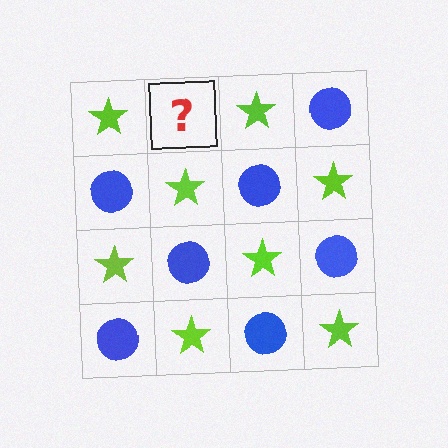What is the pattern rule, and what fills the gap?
The rule is that it alternates lime star and blue circle in a checkerboard pattern. The gap should be filled with a blue circle.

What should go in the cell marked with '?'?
The missing cell should contain a blue circle.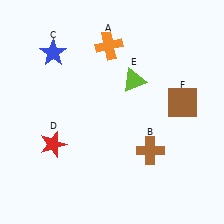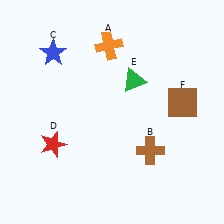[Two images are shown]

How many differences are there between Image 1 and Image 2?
There is 1 difference between the two images.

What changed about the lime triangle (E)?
In Image 1, E is lime. In Image 2, it changed to green.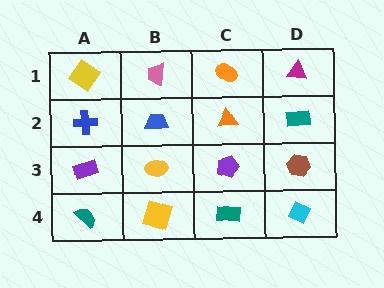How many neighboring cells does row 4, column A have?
2.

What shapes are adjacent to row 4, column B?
A yellow ellipse (row 3, column B), a teal semicircle (row 4, column A), a teal rectangle (row 4, column C).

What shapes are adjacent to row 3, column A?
A blue cross (row 2, column A), a teal semicircle (row 4, column A), a yellow ellipse (row 3, column B).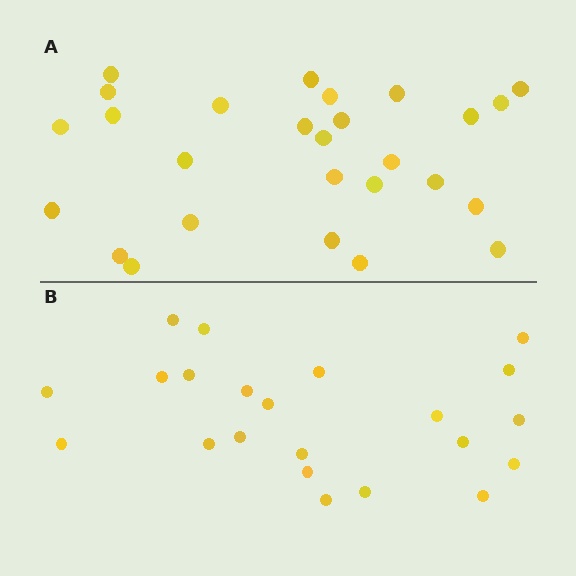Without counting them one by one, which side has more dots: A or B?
Region A (the top region) has more dots.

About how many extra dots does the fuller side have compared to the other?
Region A has about 5 more dots than region B.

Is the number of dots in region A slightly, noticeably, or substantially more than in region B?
Region A has only slightly more — the two regions are fairly close. The ratio is roughly 1.2 to 1.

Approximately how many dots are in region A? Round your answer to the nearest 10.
About 30 dots. (The exact count is 27, which rounds to 30.)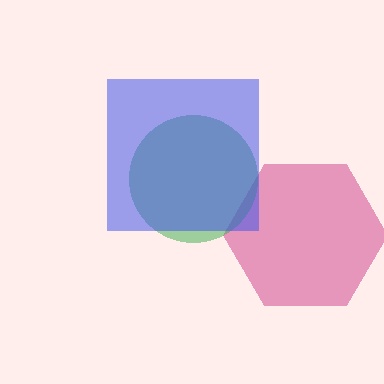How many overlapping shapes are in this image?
There are 3 overlapping shapes in the image.